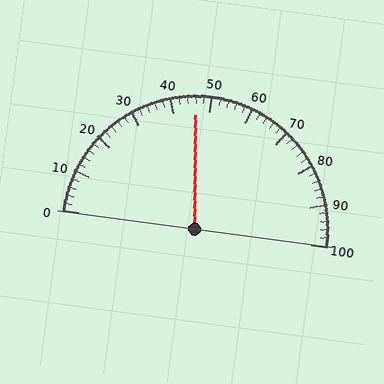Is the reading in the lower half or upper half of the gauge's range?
The reading is in the lower half of the range (0 to 100).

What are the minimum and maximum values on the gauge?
The gauge ranges from 0 to 100.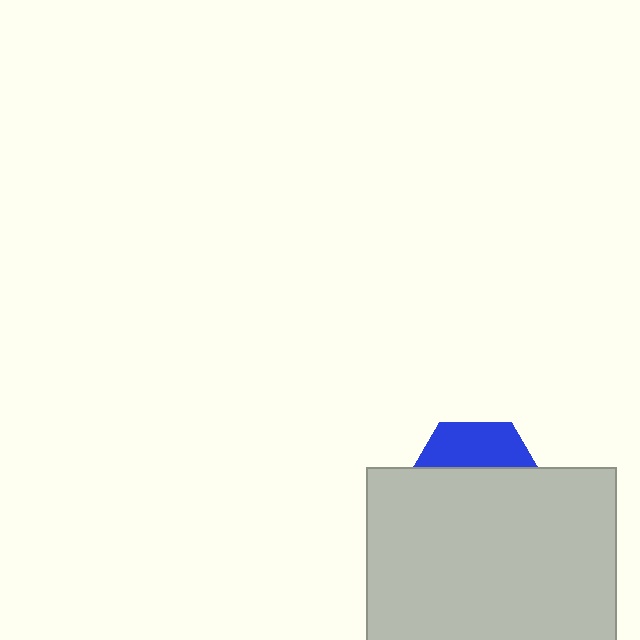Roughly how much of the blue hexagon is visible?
A small part of it is visible (roughly 33%).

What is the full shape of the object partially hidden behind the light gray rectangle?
The partially hidden object is a blue hexagon.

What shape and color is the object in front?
The object in front is a light gray rectangle.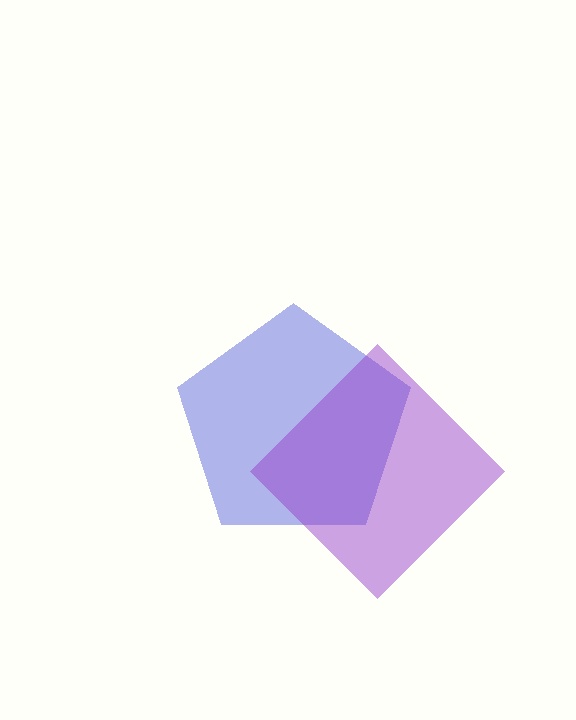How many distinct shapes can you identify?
There are 2 distinct shapes: a blue pentagon, a purple diamond.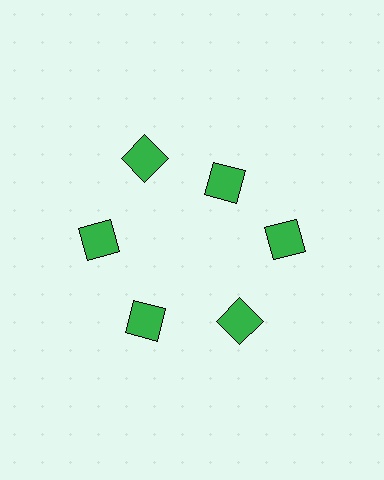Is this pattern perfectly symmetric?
No. The 6 green squares are arranged in a ring, but one element near the 1 o'clock position is pulled inward toward the center, breaking the 6-fold rotational symmetry.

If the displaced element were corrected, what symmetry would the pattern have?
It would have 6-fold rotational symmetry — the pattern would map onto itself every 60 degrees.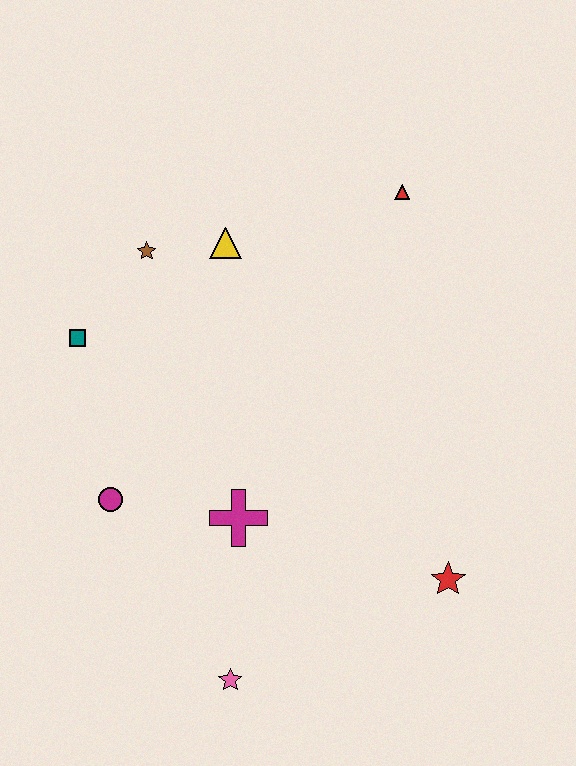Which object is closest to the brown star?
The yellow triangle is closest to the brown star.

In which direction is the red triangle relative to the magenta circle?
The red triangle is above the magenta circle.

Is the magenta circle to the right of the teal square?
Yes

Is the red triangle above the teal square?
Yes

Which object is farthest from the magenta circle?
The red triangle is farthest from the magenta circle.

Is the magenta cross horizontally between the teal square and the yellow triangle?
No